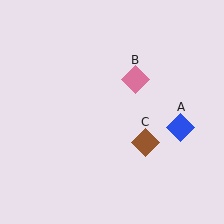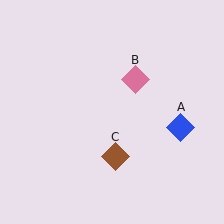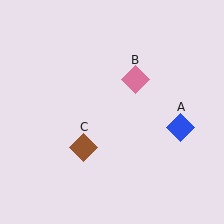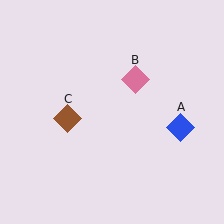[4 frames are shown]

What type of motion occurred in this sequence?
The brown diamond (object C) rotated clockwise around the center of the scene.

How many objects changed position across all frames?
1 object changed position: brown diamond (object C).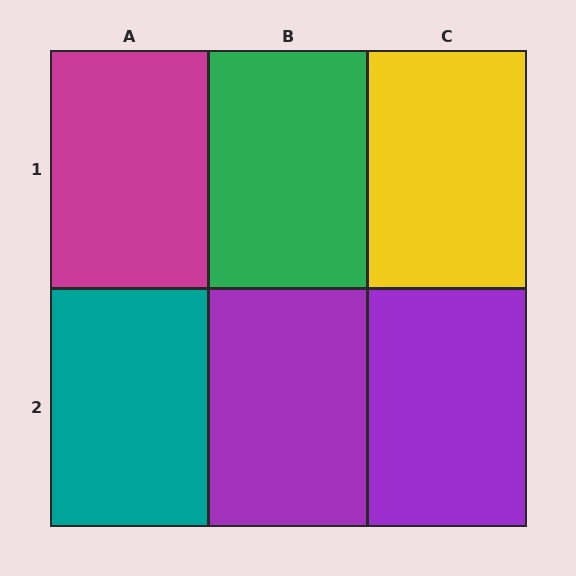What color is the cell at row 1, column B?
Green.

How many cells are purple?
2 cells are purple.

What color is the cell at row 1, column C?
Yellow.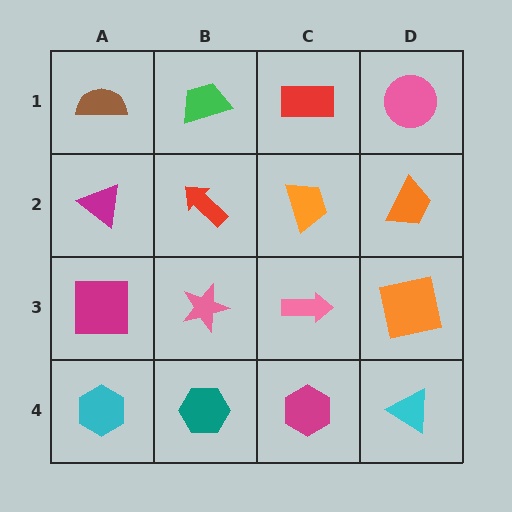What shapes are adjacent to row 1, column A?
A magenta triangle (row 2, column A), a green trapezoid (row 1, column B).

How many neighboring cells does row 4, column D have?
2.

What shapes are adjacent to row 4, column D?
An orange square (row 3, column D), a magenta hexagon (row 4, column C).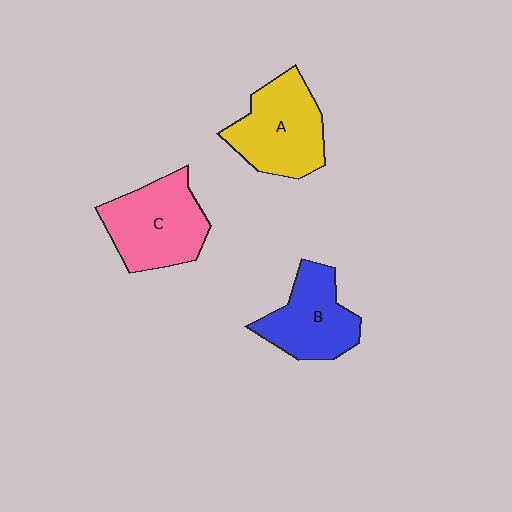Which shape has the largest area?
Shape C (pink).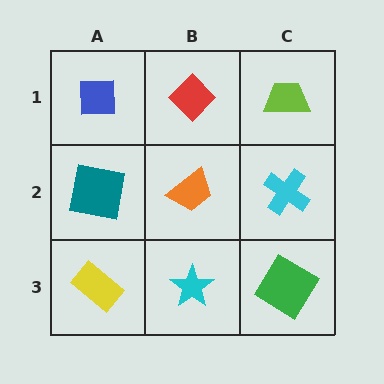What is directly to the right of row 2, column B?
A cyan cross.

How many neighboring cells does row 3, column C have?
2.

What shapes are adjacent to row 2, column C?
A lime trapezoid (row 1, column C), a green diamond (row 3, column C), an orange trapezoid (row 2, column B).